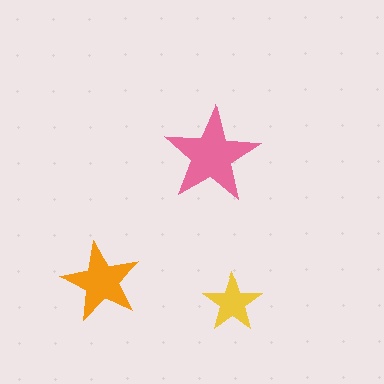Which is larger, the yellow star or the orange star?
The orange one.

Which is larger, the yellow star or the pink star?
The pink one.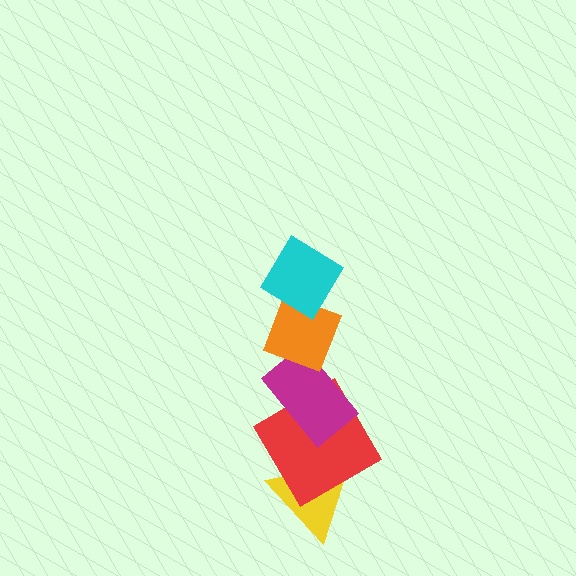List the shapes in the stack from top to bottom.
From top to bottom: the cyan diamond, the orange diamond, the magenta rectangle, the red diamond, the yellow triangle.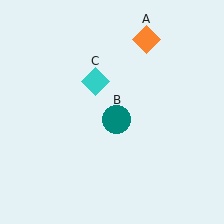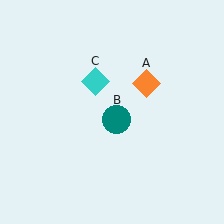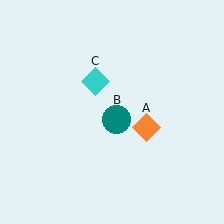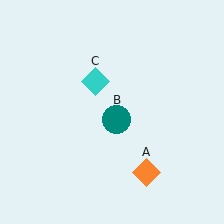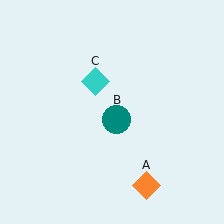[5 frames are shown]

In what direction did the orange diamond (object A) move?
The orange diamond (object A) moved down.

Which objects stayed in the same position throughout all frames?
Teal circle (object B) and cyan diamond (object C) remained stationary.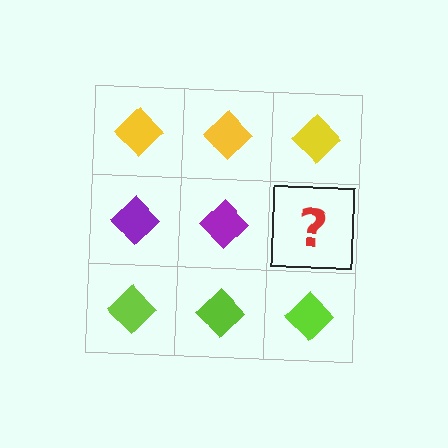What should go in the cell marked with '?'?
The missing cell should contain a purple diamond.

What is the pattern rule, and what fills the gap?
The rule is that each row has a consistent color. The gap should be filled with a purple diamond.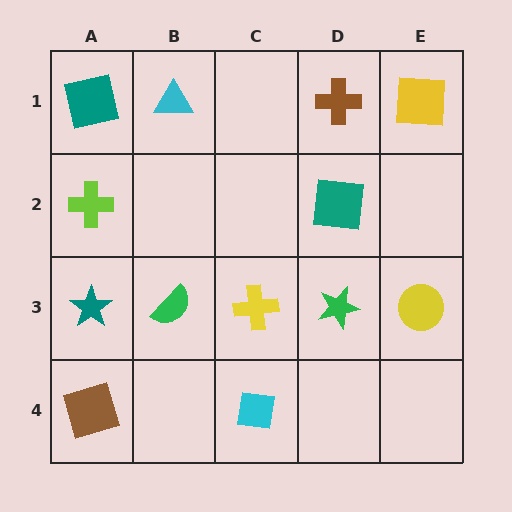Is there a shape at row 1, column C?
No, that cell is empty.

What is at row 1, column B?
A cyan triangle.